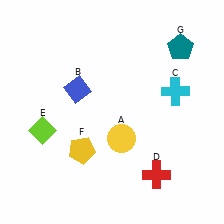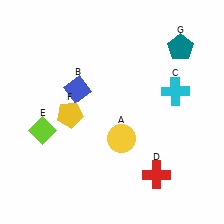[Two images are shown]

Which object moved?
The yellow pentagon (F) moved up.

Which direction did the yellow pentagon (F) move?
The yellow pentagon (F) moved up.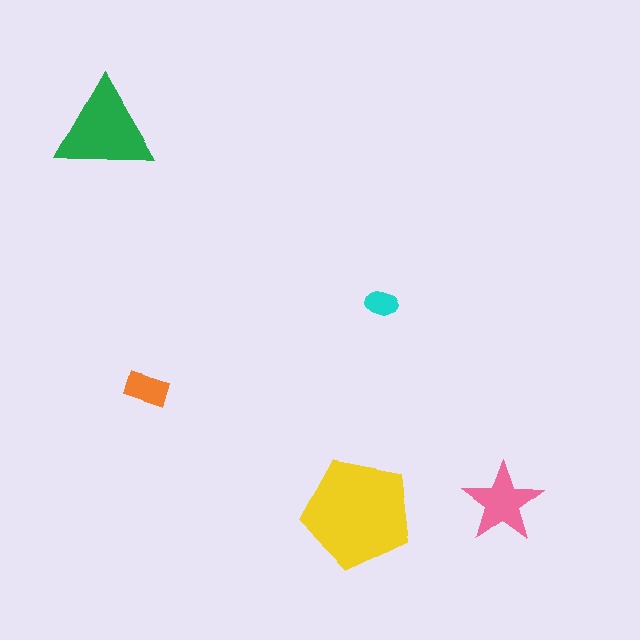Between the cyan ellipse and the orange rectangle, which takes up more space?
The orange rectangle.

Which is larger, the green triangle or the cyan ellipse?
The green triangle.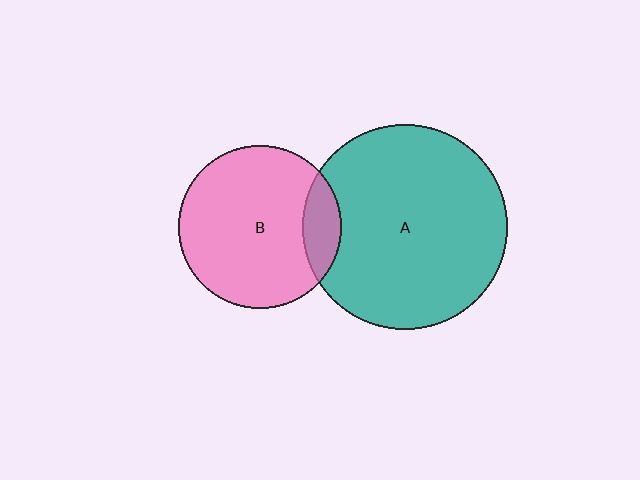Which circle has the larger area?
Circle A (teal).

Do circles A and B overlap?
Yes.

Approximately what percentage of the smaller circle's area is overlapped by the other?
Approximately 15%.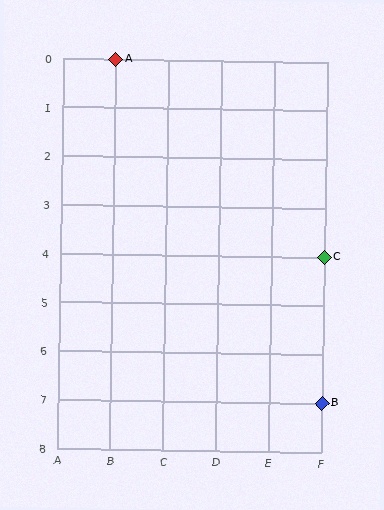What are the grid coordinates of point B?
Point B is at grid coordinates (F, 7).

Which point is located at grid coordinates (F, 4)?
Point C is at (F, 4).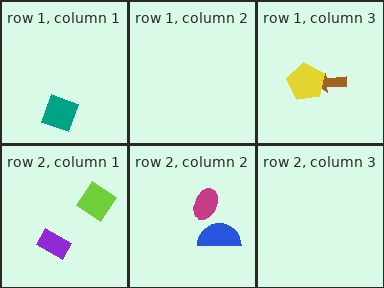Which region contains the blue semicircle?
The row 2, column 2 region.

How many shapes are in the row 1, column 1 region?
1.